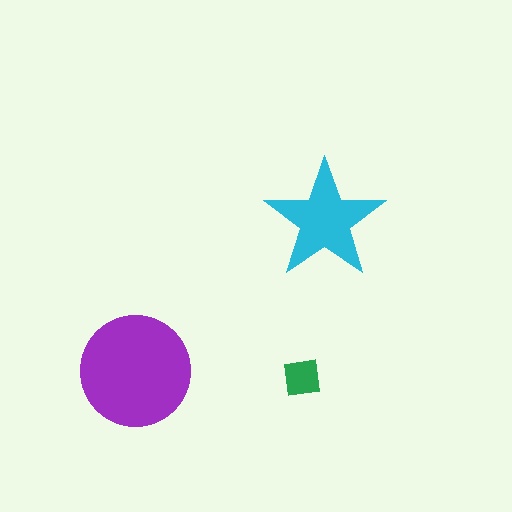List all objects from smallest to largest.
The green square, the cyan star, the purple circle.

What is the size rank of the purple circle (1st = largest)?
1st.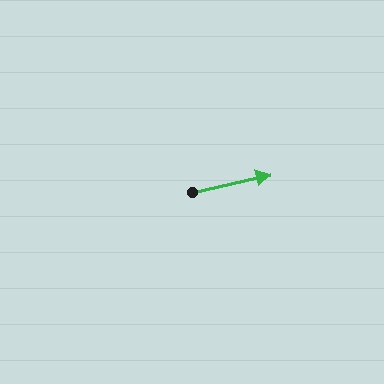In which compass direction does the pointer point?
East.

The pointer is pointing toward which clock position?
Roughly 3 o'clock.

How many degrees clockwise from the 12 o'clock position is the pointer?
Approximately 77 degrees.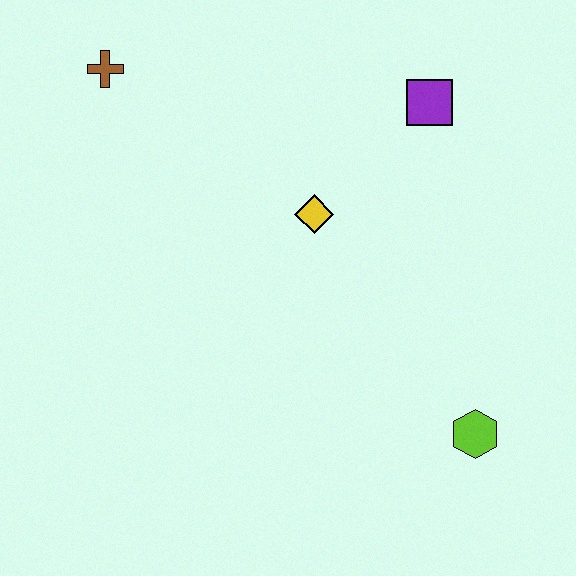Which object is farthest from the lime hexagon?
The brown cross is farthest from the lime hexagon.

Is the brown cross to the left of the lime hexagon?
Yes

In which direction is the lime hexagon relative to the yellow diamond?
The lime hexagon is below the yellow diamond.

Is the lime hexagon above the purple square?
No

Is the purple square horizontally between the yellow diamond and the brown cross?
No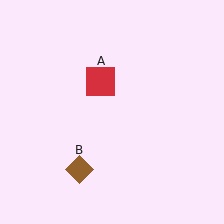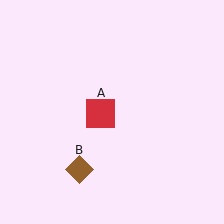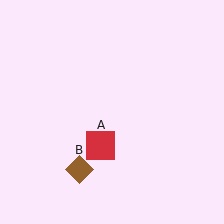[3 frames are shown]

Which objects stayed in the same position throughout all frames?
Brown diamond (object B) remained stationary.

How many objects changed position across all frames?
1 object changed position: red square (object A).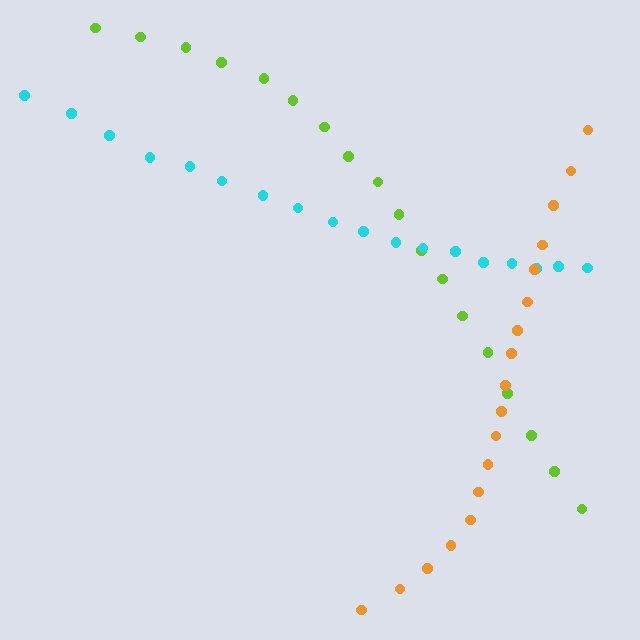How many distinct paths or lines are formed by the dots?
There are 3 distinct paths.